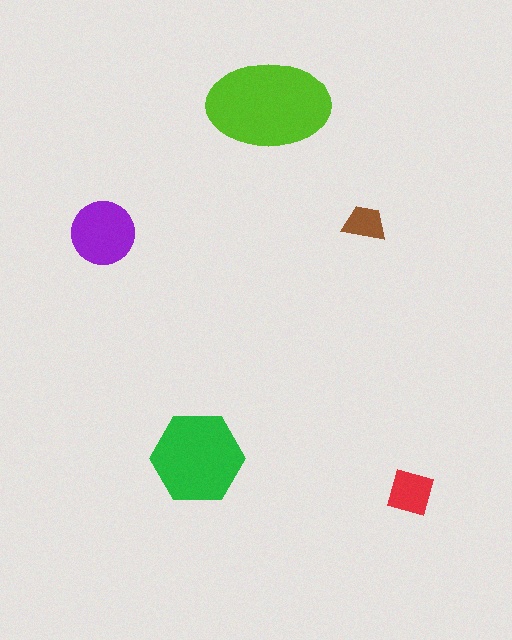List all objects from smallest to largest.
The brown trapezoid, the red square, the purple circle, the green hexagon, the lime ellipse.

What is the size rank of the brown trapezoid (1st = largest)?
5th.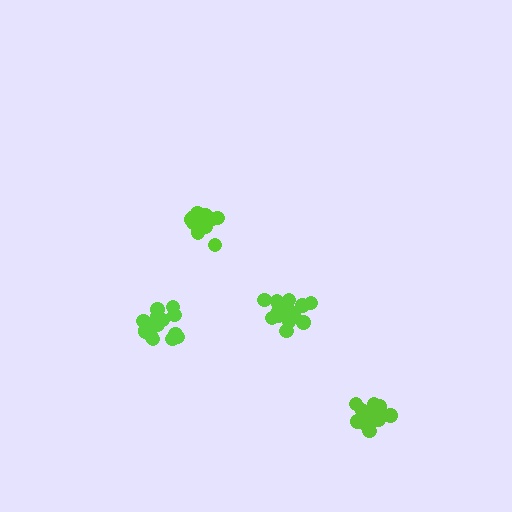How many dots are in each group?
Group 1: 15 dots, Group 2: 18 dots, Group 3: 16 dots, Group 4: 17 dots (66 total).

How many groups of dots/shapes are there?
There are 4 groups.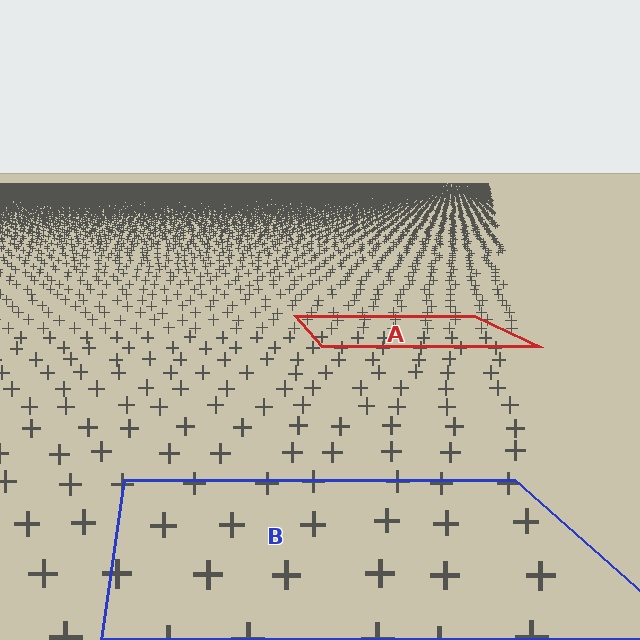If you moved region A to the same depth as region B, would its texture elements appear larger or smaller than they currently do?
They would appear larger. At a closer depth, the same texture elements are projected at a bigger on-screen size.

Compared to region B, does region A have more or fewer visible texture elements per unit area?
Region A has more texture elements per unit area — they are packed more densely because it is farther away.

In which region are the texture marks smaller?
The texture marks are smaller in region A, because it is farther away.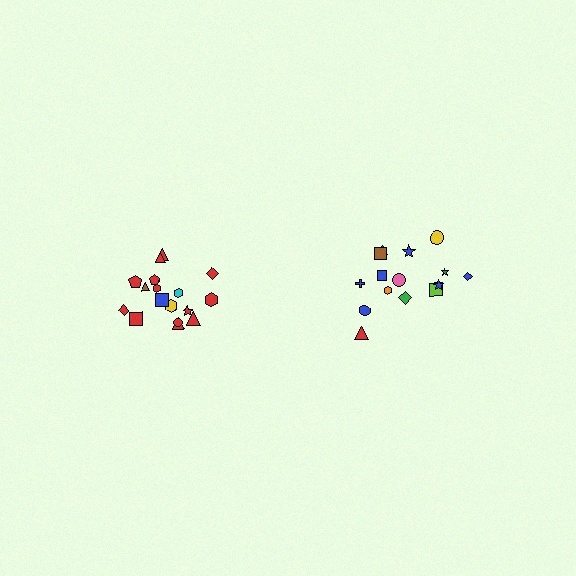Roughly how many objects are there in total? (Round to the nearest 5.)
Roughly 35 objects in total.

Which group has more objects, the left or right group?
The left group.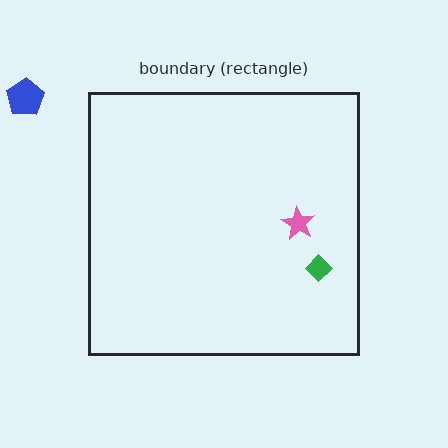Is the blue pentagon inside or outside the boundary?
Outside.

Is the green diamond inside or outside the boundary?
Inside.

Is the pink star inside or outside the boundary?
Inside.